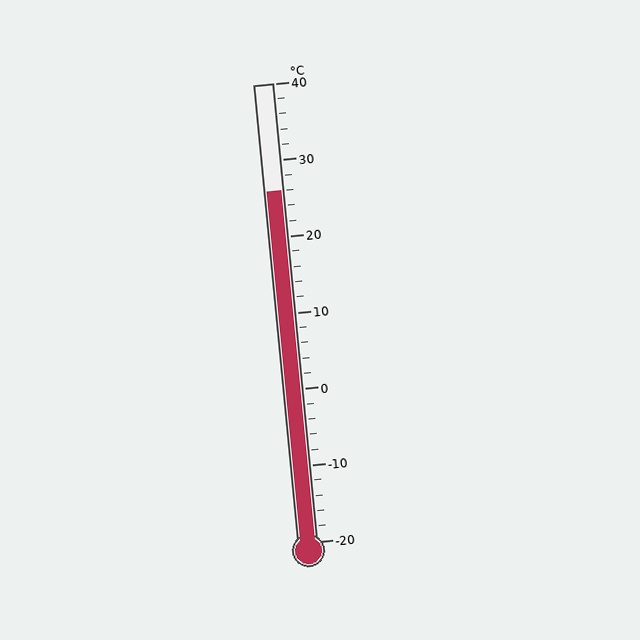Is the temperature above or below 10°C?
The temperature is above 10°C.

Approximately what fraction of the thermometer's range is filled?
The thermometer is filled to approximately 75% of its range.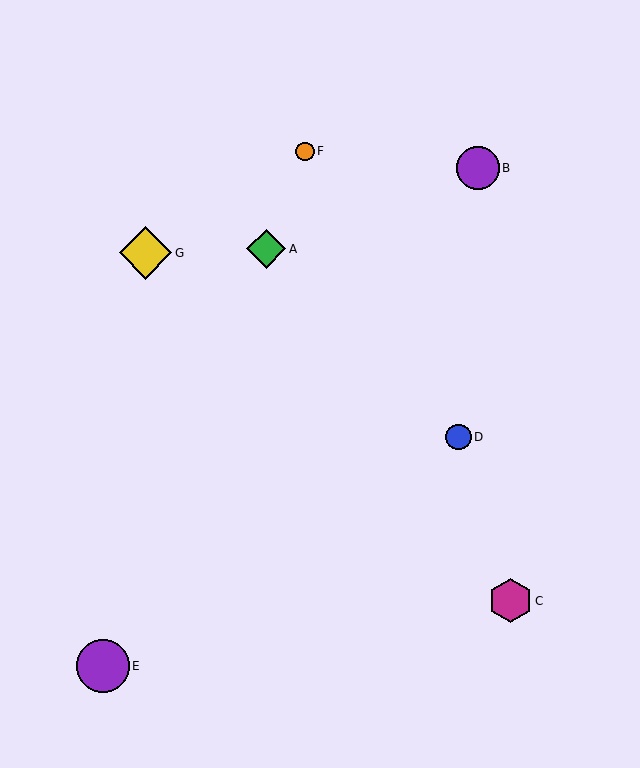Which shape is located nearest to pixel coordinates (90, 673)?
The purple circle (labeled E) at (103, 666) is nearest to that location.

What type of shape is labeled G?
Shape G is a yellow diamond.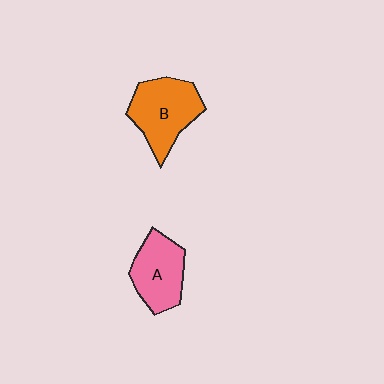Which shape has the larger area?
Shape B (orange).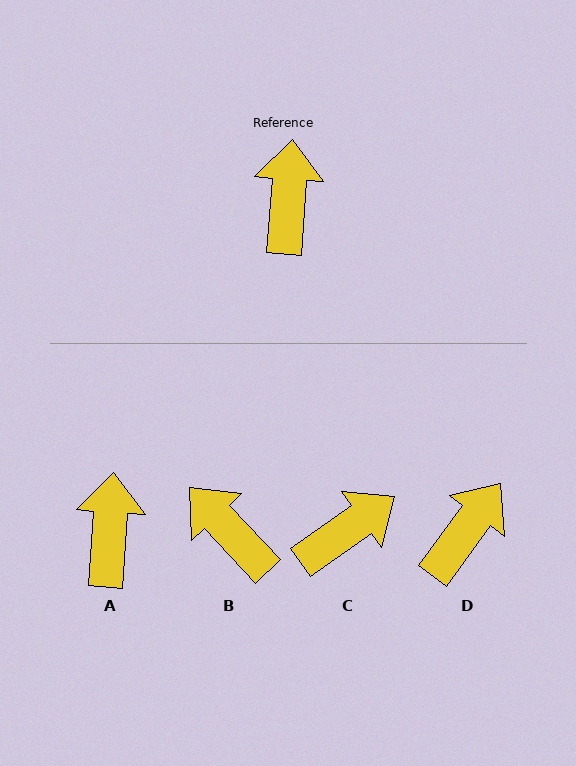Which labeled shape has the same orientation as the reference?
A.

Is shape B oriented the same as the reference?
No, it is off by about 47 degrees.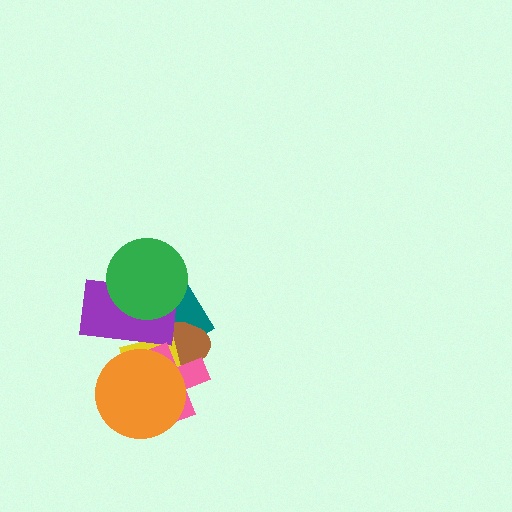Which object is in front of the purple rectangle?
The green circle is in front of the purple rectangle.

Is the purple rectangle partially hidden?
Yes, it is partially covered by another shape.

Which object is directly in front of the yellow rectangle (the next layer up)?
The purple rectangle is directly in front of the yellow rectangle.